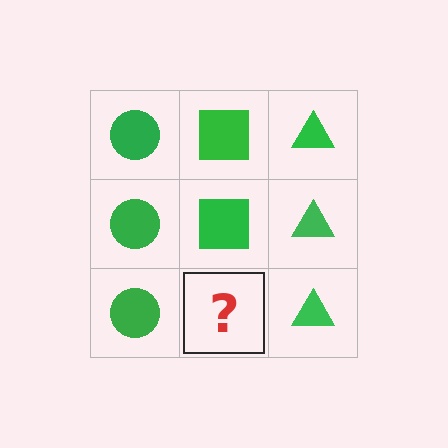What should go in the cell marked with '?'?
The missing cell should contain a green square.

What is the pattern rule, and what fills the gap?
The rule is that each column has a consistent shape. The gap should be filled with a green square.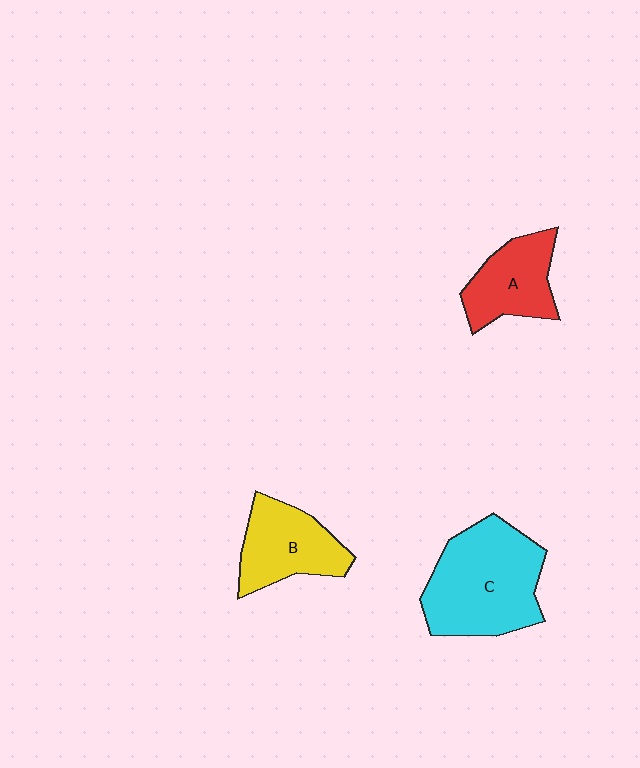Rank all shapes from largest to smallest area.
From largest to smallest: C (cyan), B (yellow), A (red).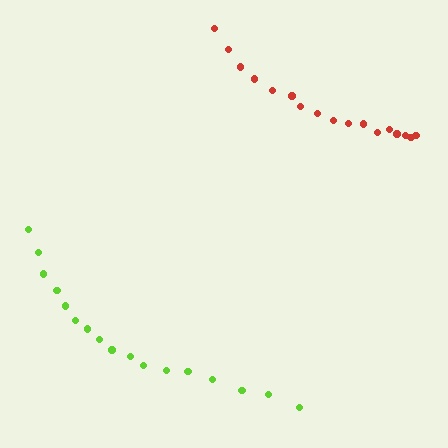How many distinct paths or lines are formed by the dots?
There are 2 distinct paths.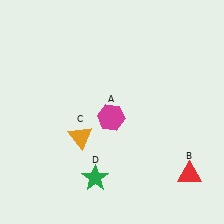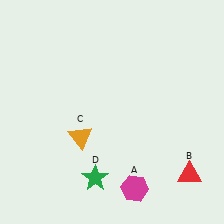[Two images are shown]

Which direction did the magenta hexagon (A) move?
The magenta hexagon (A) moved down.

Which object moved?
The magenta hexagon (A) moved down.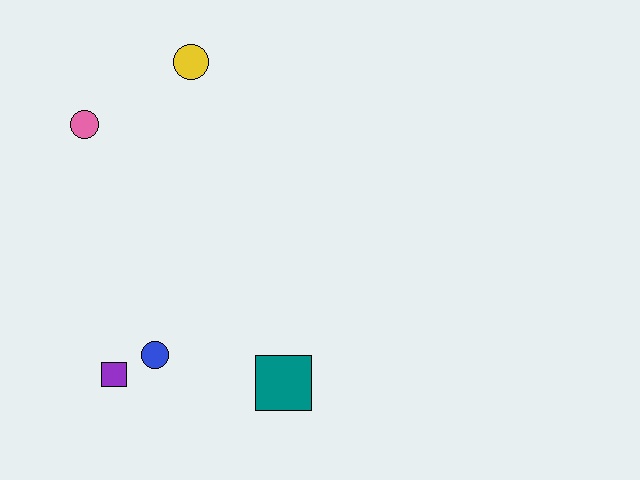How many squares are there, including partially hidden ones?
There are 2 squares.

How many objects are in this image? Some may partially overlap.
There are 5 objects.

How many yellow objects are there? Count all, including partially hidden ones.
There is 1 yellow object.